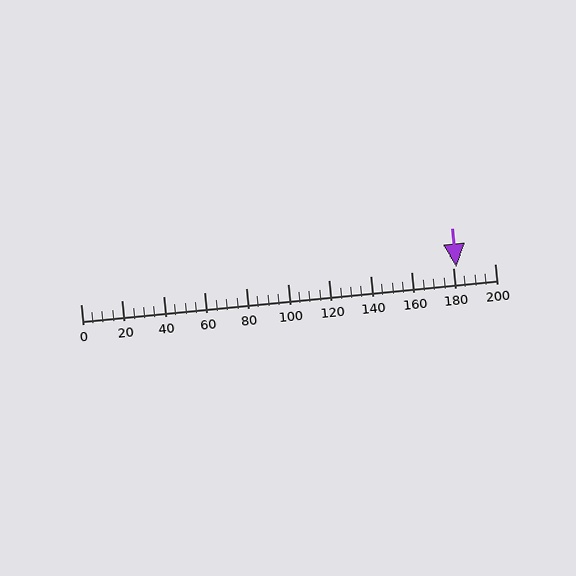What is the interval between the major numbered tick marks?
The major tick marks are spaced 20 units apart.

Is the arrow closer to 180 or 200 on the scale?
The arrow is closer to 180.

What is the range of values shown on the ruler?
The ruler shows values from 0 to 200.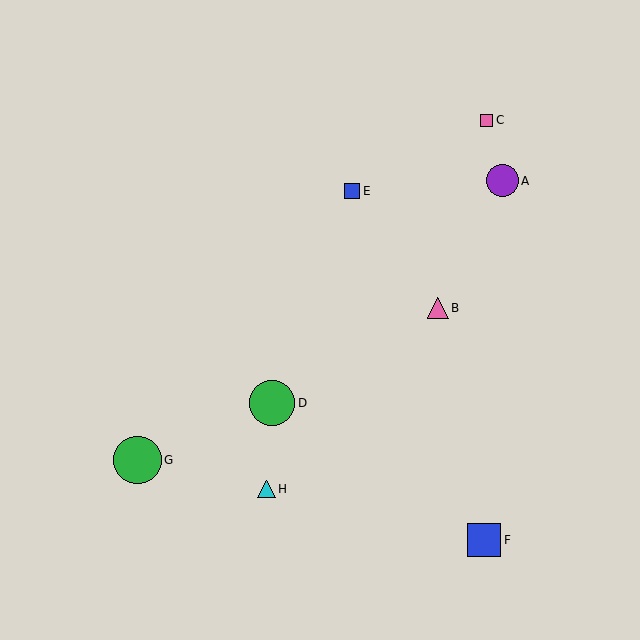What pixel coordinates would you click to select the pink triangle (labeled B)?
Click at (438, 308) to select the pink triangle B.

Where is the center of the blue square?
The center of the blue square is at (484, 540).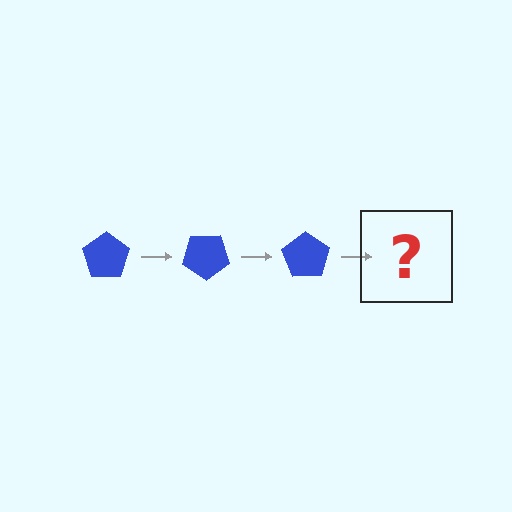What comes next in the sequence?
The next element should be a blue pentagon rotated 105 degrees.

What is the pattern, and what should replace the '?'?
The pattern is that the pentagon rotates 35 degrees each step. The '?' should be a blue pentagon rotated 105 degrees.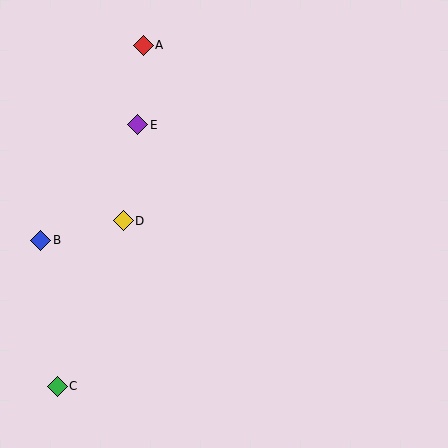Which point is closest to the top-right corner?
Point A is closest to the top-right corner.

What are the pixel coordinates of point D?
Point D is at (123, 221).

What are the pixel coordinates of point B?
Point B is at (41, 240).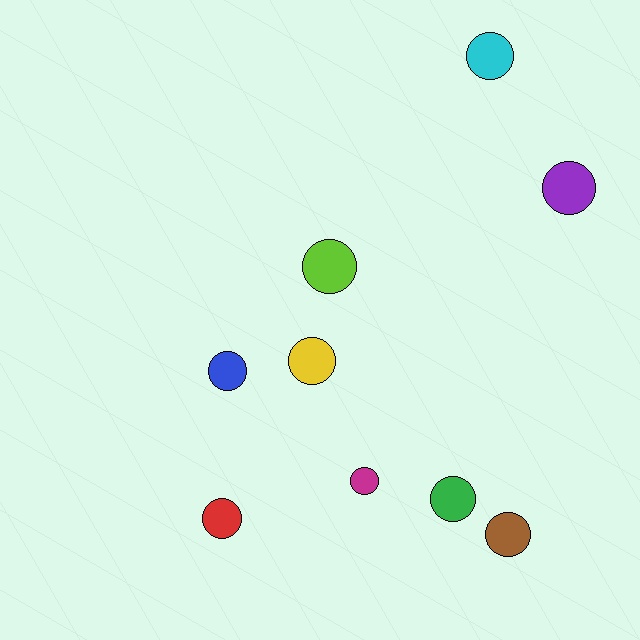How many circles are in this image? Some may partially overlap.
There are 9 circles.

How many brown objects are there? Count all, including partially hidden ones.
There is 1 brown object.